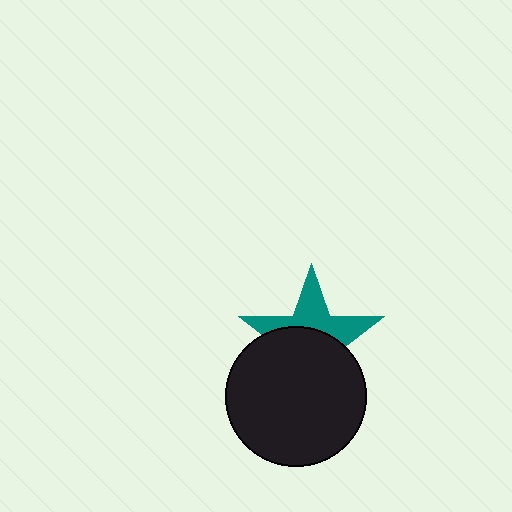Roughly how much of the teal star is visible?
A small part of it is visible (roughly 44%).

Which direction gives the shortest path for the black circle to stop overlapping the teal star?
Moving down gives the shortest separation.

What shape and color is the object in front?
The object in front is a black circle.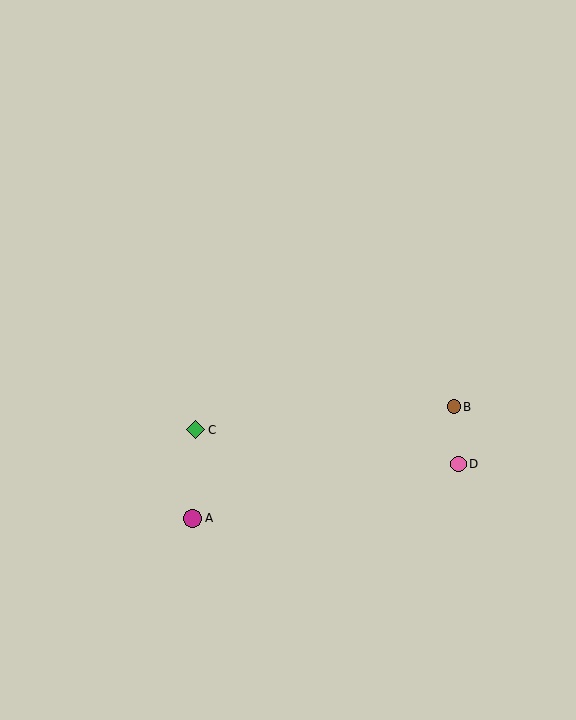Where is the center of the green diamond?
The center of the green diamond is at (196, 430).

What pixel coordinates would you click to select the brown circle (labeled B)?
Click at (454, 407) to select the brown circle B.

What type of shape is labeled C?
Shape C is a green diamond.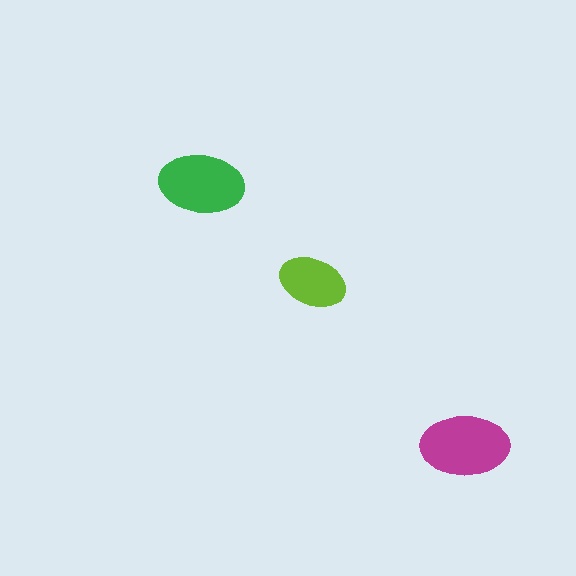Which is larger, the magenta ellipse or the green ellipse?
The magenta one.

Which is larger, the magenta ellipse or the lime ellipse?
The magenta one.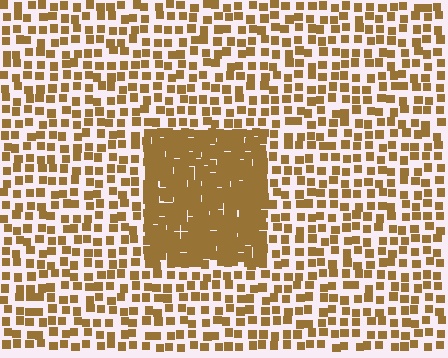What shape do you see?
I see a rectangle.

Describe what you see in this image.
The image contains small brown elements arranged at two different densities. A rectangle-shaped region is visible where the elements are more densely packed than the surrounding area.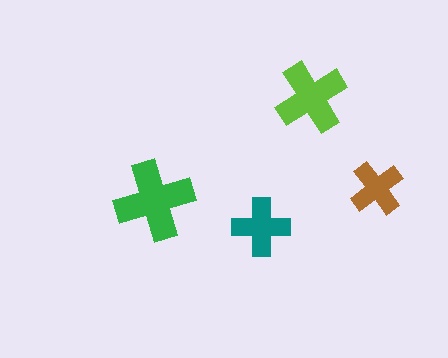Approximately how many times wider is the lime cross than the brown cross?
About 1.5 times wider.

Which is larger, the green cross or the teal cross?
The green one.